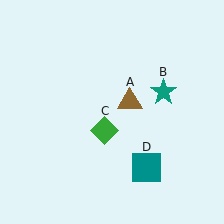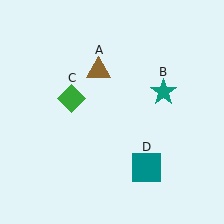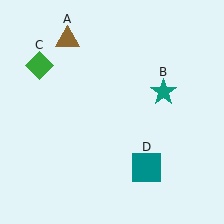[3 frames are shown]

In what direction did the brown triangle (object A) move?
The brown triangle (object A) moved up and to the left.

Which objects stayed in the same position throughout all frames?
Teal star (object B) and teal square (object D) remained stationary.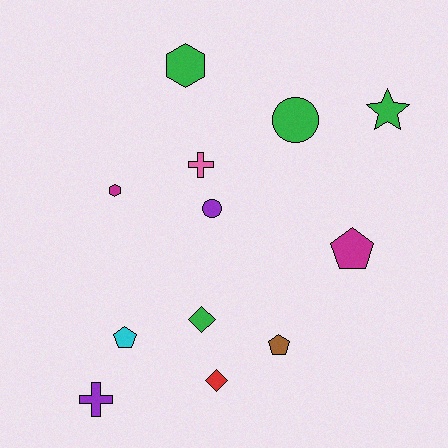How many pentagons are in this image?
There are 3 pentagons.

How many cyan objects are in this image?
There is 1 cyan object.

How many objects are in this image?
There are 12 objects.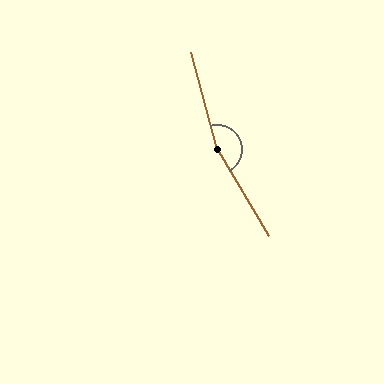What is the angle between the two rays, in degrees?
Approximately 164 degrees.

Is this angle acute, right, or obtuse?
It is obtuse.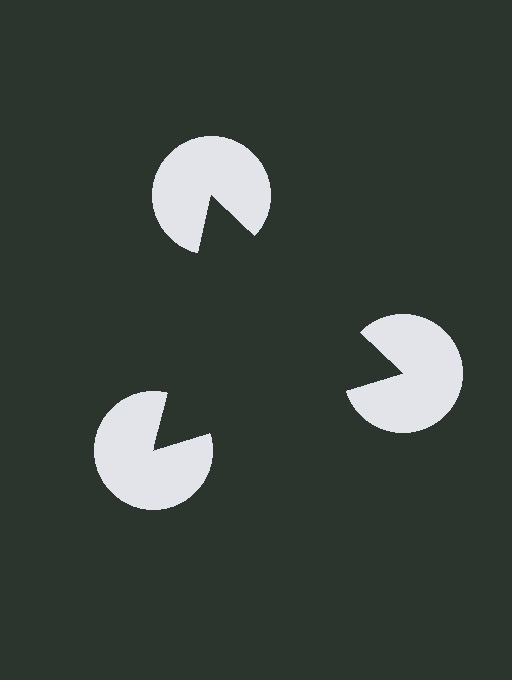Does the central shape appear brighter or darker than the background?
It typically appears slightly darker than the background, even though no actual brightness change is drawn.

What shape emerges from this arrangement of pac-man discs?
An illusory triangle — its edges are inferred from the aligned wedge cuts in the pac-man discs, not physically drawn.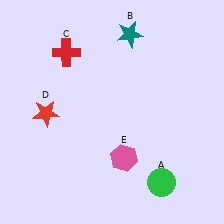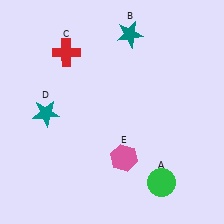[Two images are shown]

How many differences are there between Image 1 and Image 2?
There is 1 difference between the two images.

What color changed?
The star (D) changed from red in Image 1 to teal in Image 2.